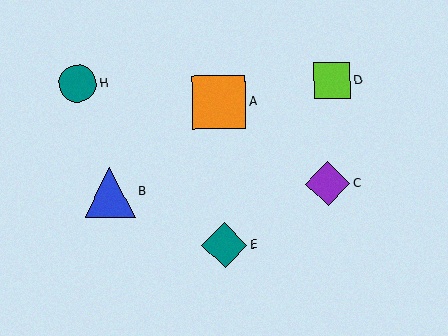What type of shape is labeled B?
Shape B is a blue triangle.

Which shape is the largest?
The orange square (labeled A) is the largest.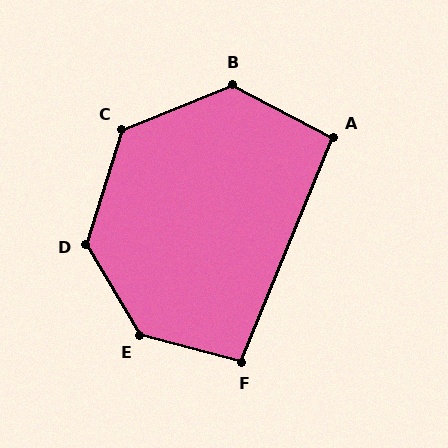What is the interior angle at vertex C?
Approximately 129 degrees (obtuse).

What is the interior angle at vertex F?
Approximately 97 degrees (obtuse).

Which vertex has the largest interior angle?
E, at approximately 136 degrees.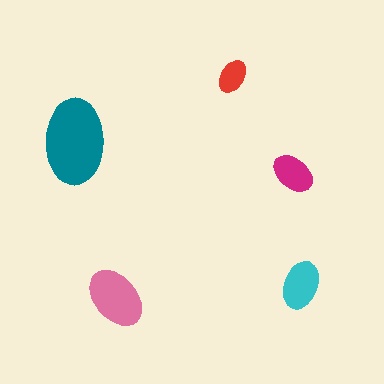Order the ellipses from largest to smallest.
the teal one, the pink one, the cyan one, the magenta one, the red one.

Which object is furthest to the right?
The cyan ellipse is rightmost.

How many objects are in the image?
There are 5 objects in the image.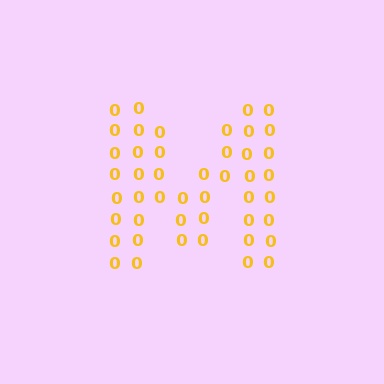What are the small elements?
The small elements are digit 0's.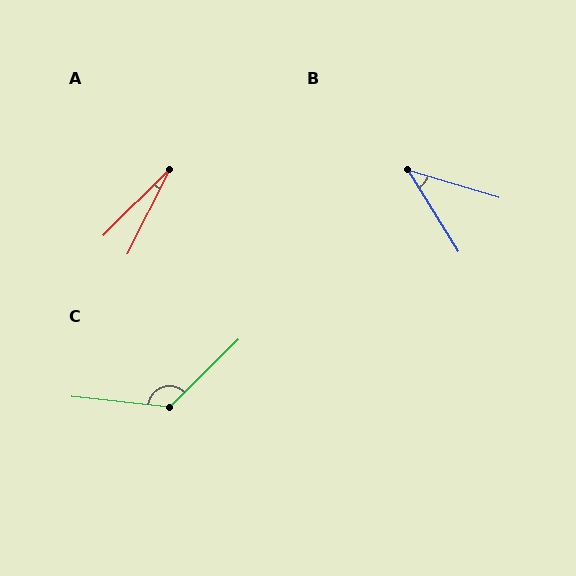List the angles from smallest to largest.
A (18°), B (42°), C (129°).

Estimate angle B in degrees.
Approximately 42 degrees.